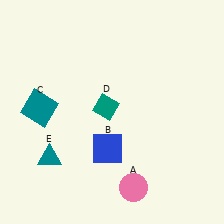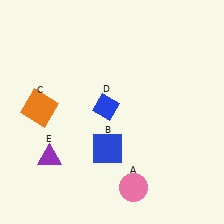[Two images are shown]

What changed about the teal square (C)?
In Image 1, C is teal. In Image 2, it changed to orange.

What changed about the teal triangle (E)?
In Image 1, E is teal. In Image 2, it changed to purple.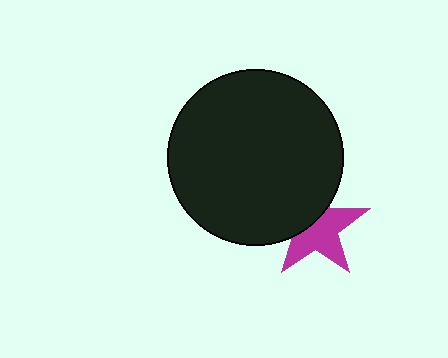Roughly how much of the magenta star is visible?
About half of it is visible (roughly 60%).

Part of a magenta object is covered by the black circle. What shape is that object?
It is a star.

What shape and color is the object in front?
The object in front is a black circle.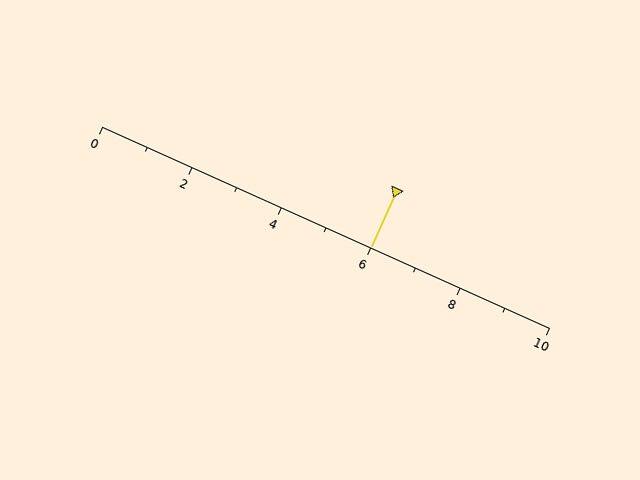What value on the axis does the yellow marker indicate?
The marker indicates approximately 6.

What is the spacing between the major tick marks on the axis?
The major ticks are spaced 2 apart.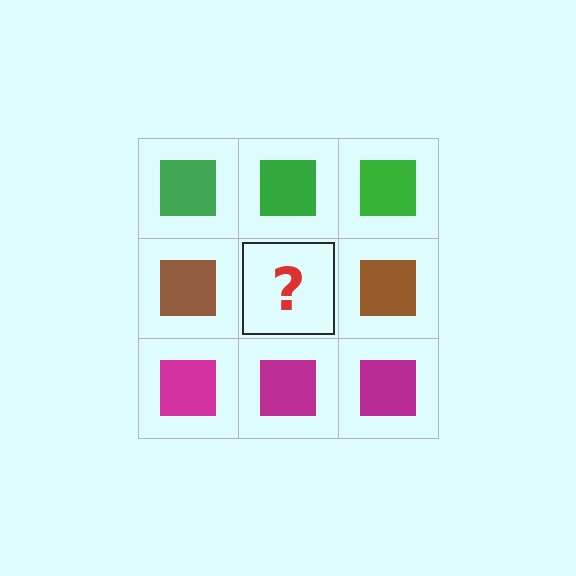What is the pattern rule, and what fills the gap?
The rule is that each row has a consistent color. The gap should be filled with a brown square.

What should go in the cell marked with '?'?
The missing cell should contain a brown square.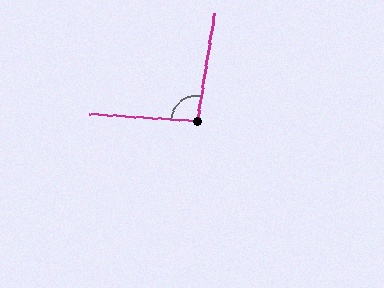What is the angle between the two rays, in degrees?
Approximately 95 degrees.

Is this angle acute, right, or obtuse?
It is obtuse.